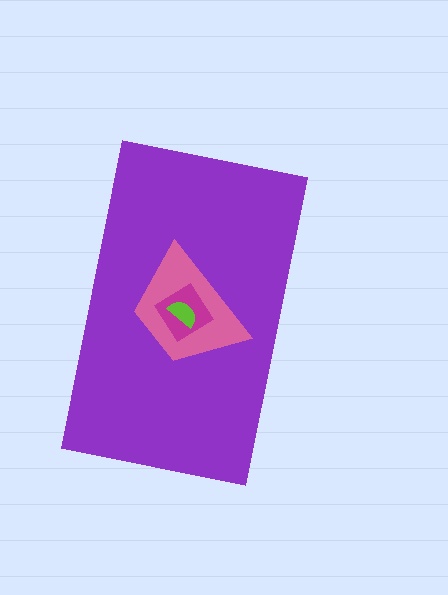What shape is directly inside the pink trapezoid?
The magenta diamond.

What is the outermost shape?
The purple rectangle.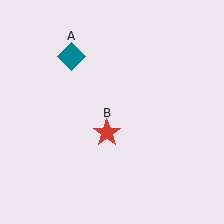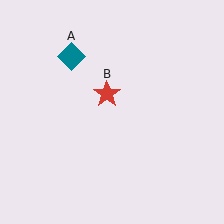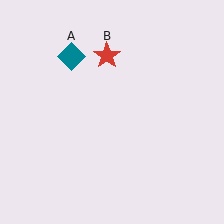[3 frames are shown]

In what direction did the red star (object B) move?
The red star (object B) moved up.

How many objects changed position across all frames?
1 object changed position: red star (object B).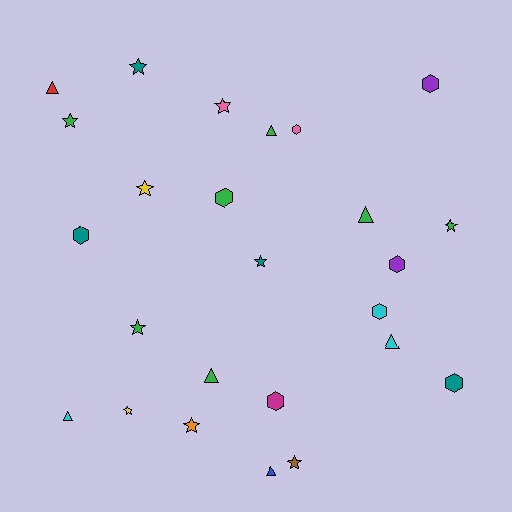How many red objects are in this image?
There is 1 red object.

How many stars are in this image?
There are 10 stars.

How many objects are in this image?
There are 25 objects.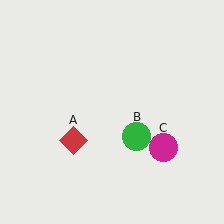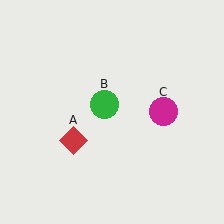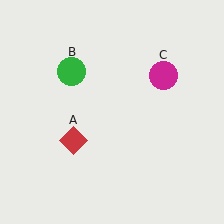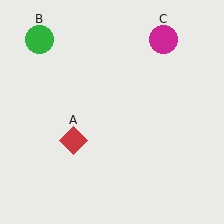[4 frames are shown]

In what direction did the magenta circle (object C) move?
The magenta circle (object C) moved up.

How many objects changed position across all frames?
2 objects changed position: green circle (object B), magenta circle (object C).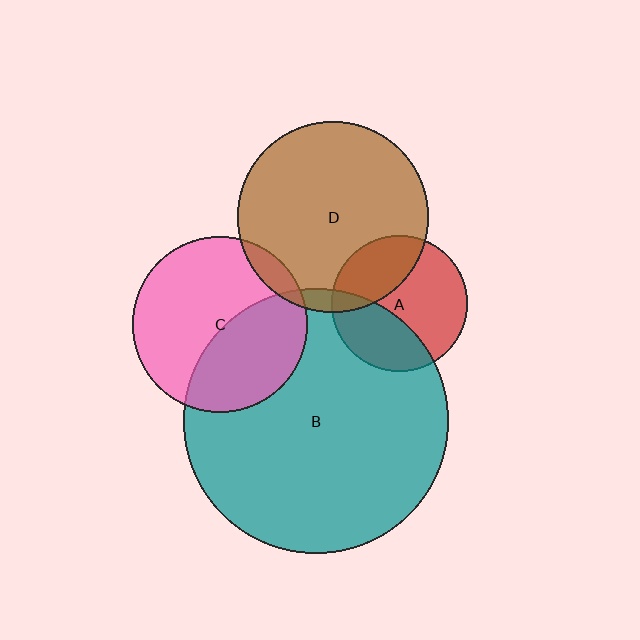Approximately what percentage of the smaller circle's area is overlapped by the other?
Approximately 35%.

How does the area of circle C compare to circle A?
Approximately 1.7 times.